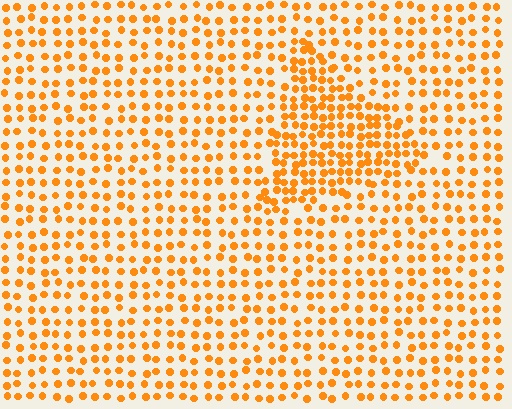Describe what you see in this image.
The image contains small orange elements arranged at two different densities. A triangle-shaped region is visible where the elements are more densely packed than the surrounding area.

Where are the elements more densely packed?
The elements are more densely packed inside the triangle boundary.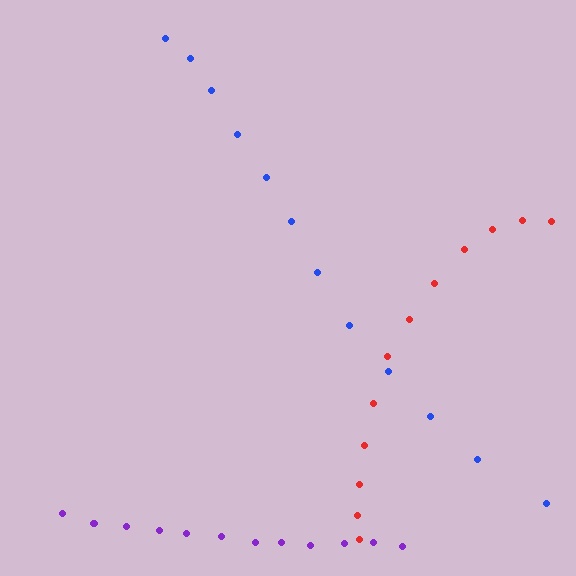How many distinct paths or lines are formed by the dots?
There are 3 distinct paths.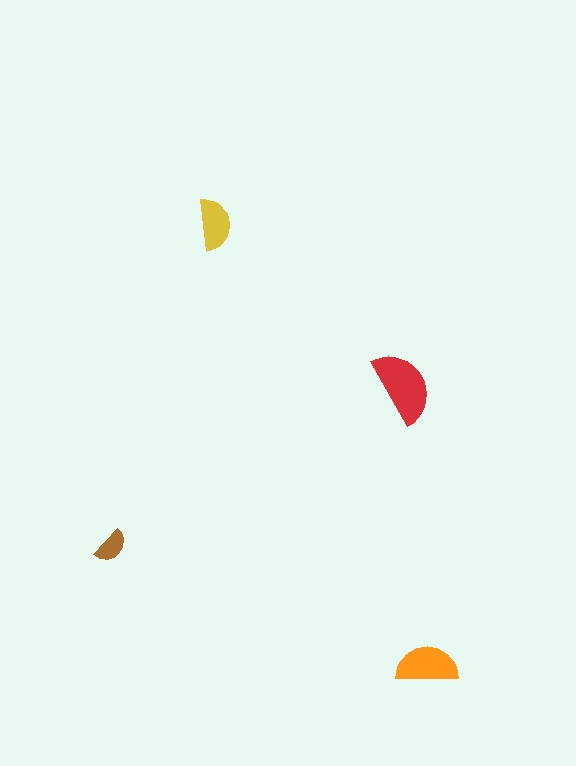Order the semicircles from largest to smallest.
the red one, the orange one, the yellow one, the brown one.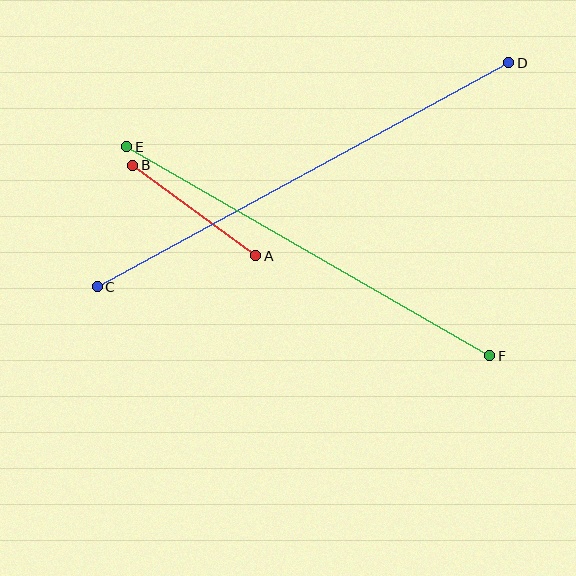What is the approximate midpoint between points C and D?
The midpoint is at approximately (303, 175) pixels.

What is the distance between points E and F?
The distance is approximately 419 pixels.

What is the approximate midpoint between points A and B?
The midpoint is at approximately (194, 210) pixels.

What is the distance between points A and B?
The distance is approximately 153 pixels.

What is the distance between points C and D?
The distance is approximately 469 pixels.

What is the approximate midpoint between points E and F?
The midpoint is at approximately (308, 251) pixels.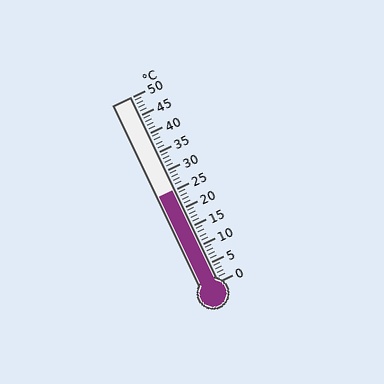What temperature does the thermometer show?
The thermometer shows approximately 25°C.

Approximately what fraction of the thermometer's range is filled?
The thermometer is filled to approximately 50% of its range.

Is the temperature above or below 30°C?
The temperature is below 30°C.